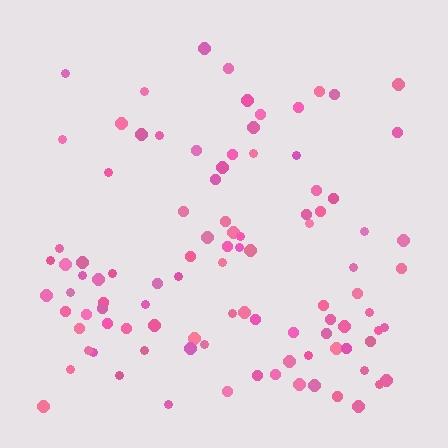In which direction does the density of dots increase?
From top to bottom, with the bottom side densest.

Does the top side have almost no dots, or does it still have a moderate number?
Still a moderate number, just noticeably fewer than the bottom.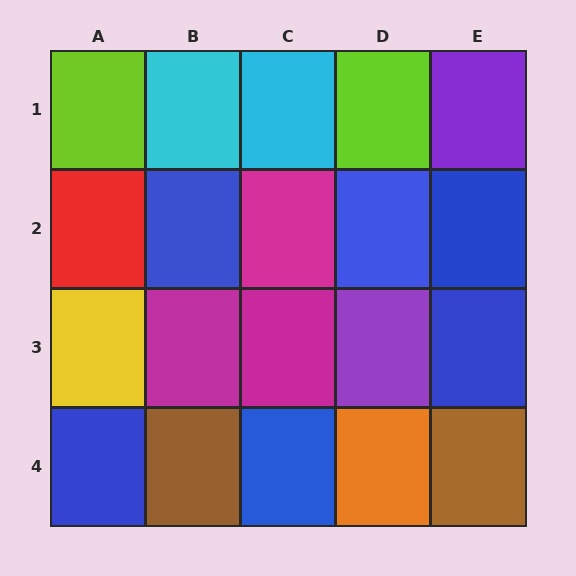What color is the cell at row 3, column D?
Purple.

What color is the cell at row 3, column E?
Blue.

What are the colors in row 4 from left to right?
Blue, brown, blue, orange, brown.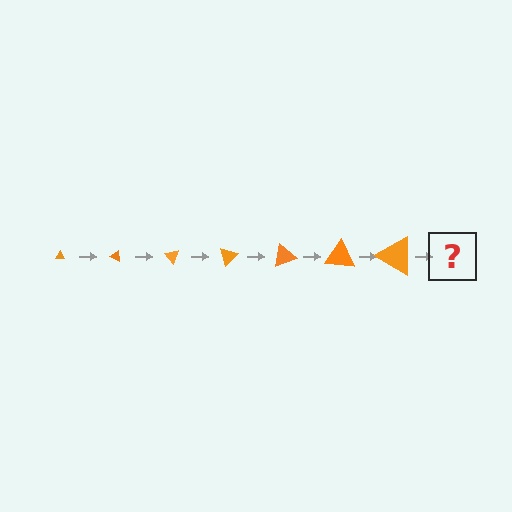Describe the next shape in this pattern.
It should be a triangle, larger than the previous one and rotated 175 degrees from the start.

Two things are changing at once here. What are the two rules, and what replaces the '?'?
The two rules are that the triangle grows larger each step and it rotates 25 degrees each step. The '?' should be a triangle, larger than the previous one and rotated 175 degrees from the start.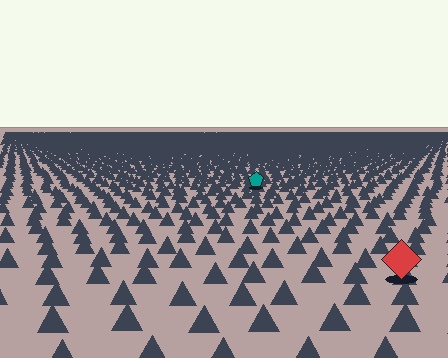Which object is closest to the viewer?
The red diamond is closest. The texture marks near it are larger and more spread out.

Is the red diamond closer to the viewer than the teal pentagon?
Yes. The red diamond is closer — you can tell from the texture gradient: the ground texture is coarser near it.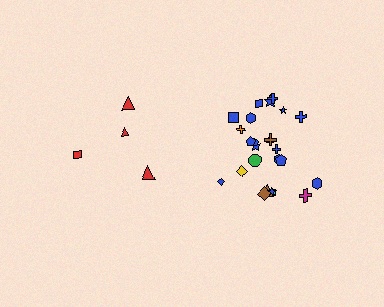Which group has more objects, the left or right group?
The right group.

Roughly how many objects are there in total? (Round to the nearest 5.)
Roughly 30 objects in total.